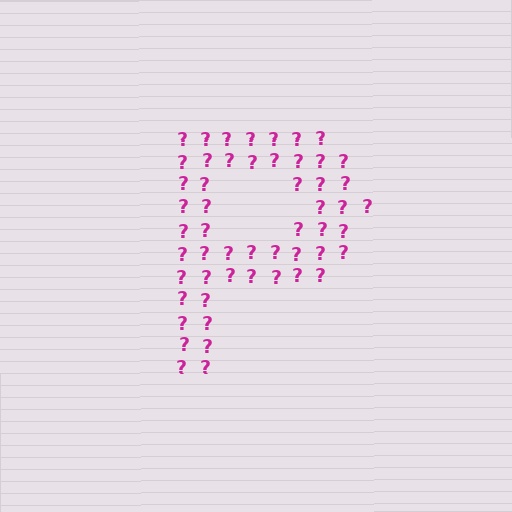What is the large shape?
The large shape is the letter P.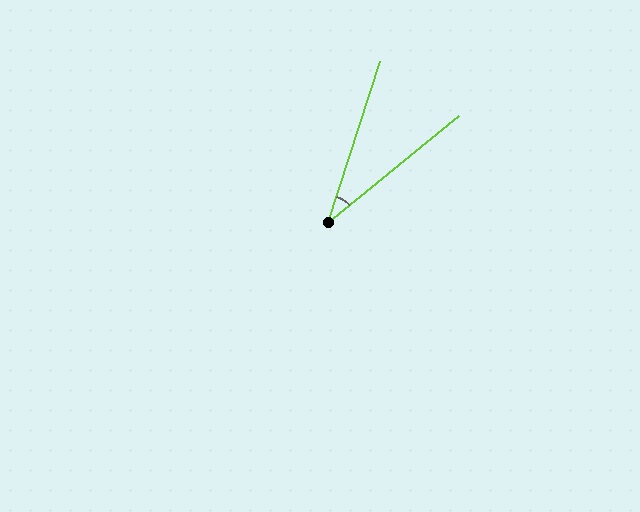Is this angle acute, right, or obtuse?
It is acute.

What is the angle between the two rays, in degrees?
Approximately 33 degrees.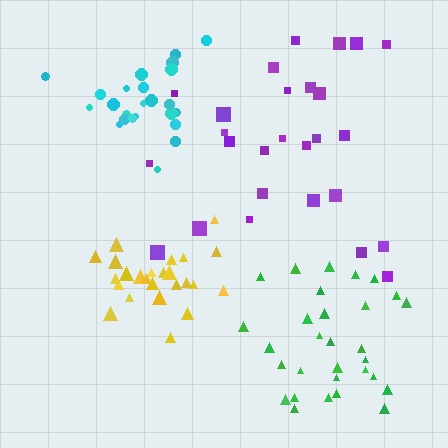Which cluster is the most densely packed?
Cyan.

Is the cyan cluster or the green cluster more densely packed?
Cyan.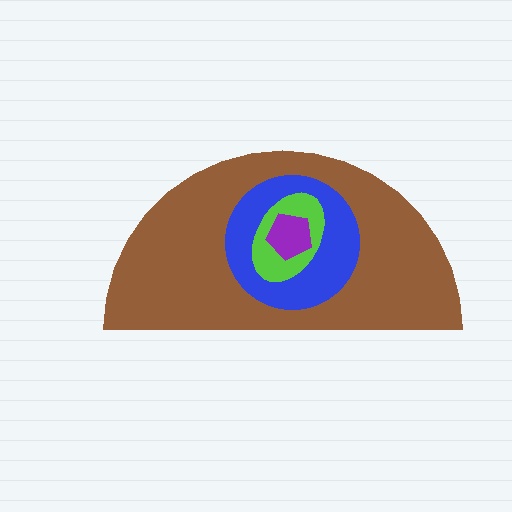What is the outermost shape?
The brown semicircle.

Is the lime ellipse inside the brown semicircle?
Yes.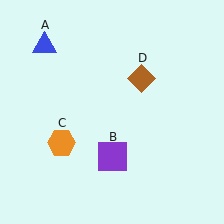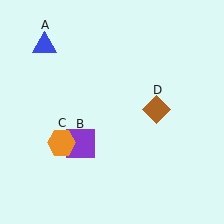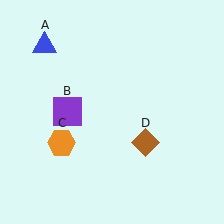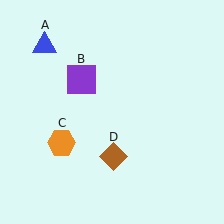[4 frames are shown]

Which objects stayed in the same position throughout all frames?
Blue triangle (object A) and orange hexagon (object C) remained stationary.